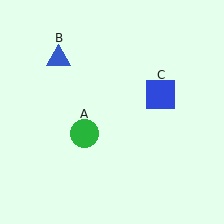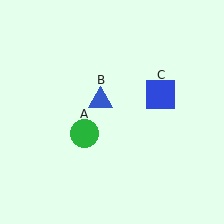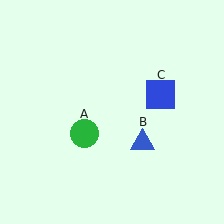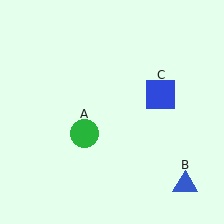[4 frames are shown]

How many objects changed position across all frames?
1 object changed position: blue triangle (object B).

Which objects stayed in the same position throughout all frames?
Green circle (object A) and blue square (object C) remained stationary.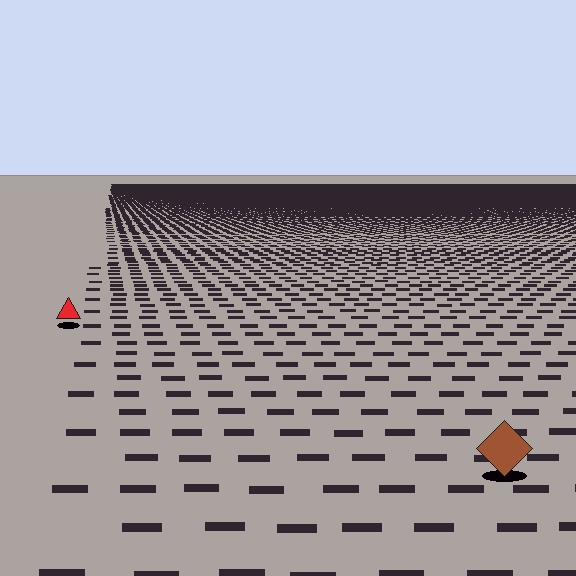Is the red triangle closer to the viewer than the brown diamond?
No. The brown diamond is closer — you can tell from the texture gradient: the ground texture is coarser near it.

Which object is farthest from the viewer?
The red triangle is farthest from the viewer. It appears smaller and the ground texture around it is denser.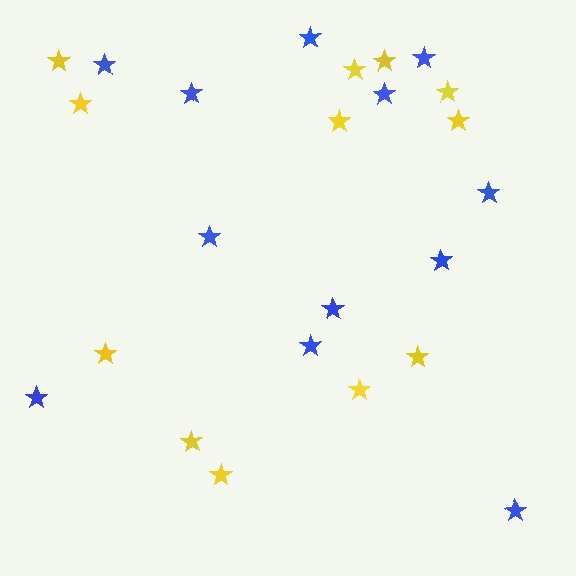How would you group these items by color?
There are 2 groups: one group of yellow stars (12) and one group of blue stars (12).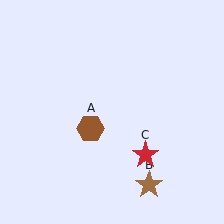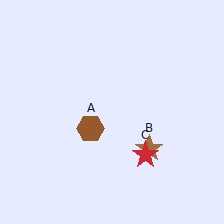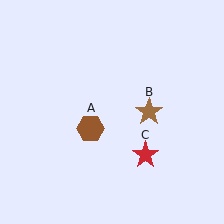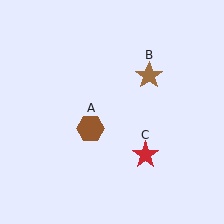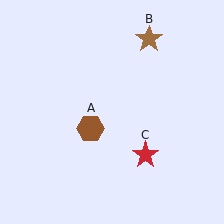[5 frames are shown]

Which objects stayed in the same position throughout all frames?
Brown hexagon (object A) and red star (object C) remained stationary.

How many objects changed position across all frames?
1 object changed position: brown star (object B).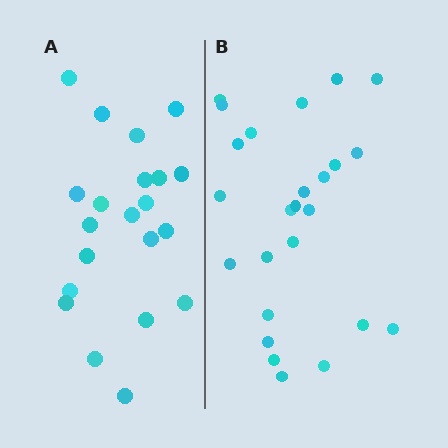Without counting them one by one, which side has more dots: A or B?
Region B (the right region) has more dots.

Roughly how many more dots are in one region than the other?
Region B has about 4 more dots than region A.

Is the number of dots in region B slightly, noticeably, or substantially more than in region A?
Region B has only slightly more — the two regions are fairly close. The ratio is roughly 1.2 to 1.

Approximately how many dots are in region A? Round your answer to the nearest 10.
About 20 dots. (The exact count is 21, which rounds to 20.)